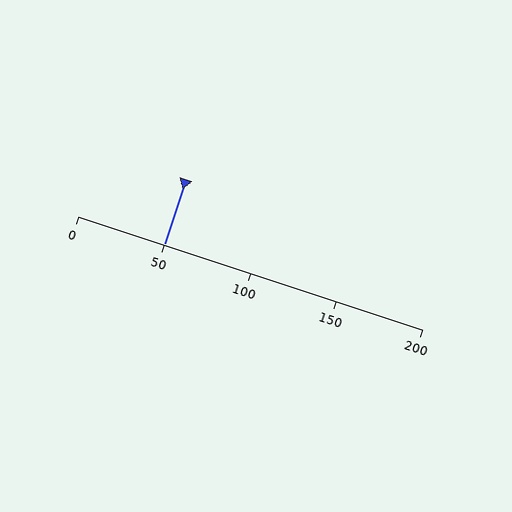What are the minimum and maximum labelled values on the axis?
The axis runs from 0 to 200.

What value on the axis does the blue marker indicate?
The marker indicates approximately 50.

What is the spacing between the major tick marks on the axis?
The major ticks are spaced 50 apart.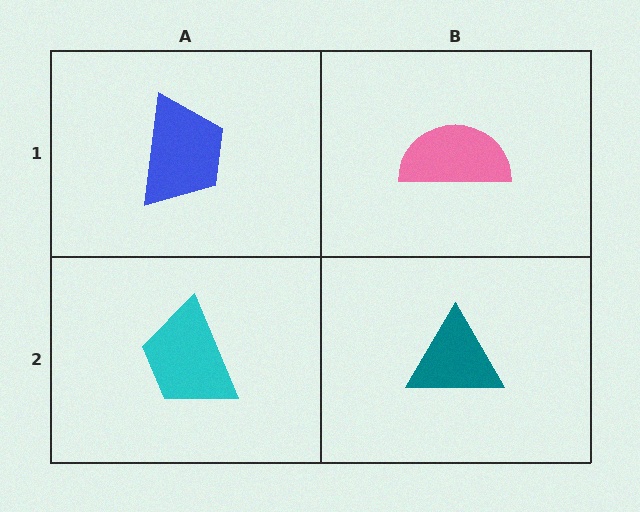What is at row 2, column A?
A cyan trapezoid.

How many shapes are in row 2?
2 shapes.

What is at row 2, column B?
A teal triangle.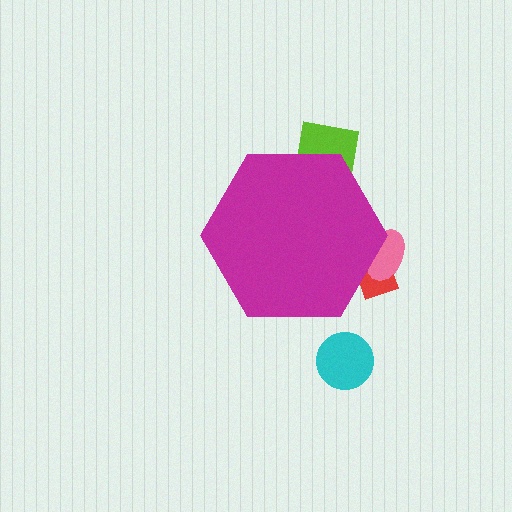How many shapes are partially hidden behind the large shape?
3 shapes are partially hidden.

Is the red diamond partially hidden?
Yes, the red diamond is partially hidden behind the magenta hexagon.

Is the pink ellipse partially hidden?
Yes, the pink ellipse is partially hidden behind the magenta hexagon.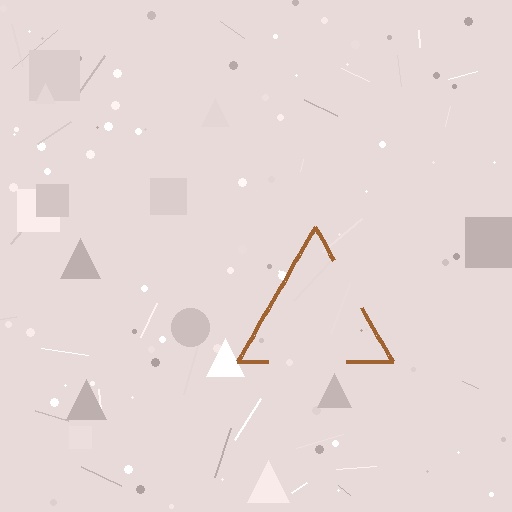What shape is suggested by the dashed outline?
The dashed outline suggests a triangle.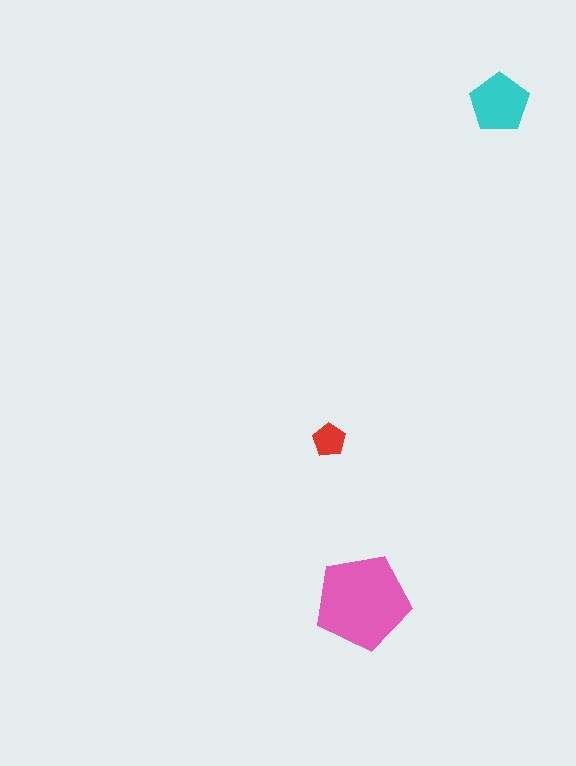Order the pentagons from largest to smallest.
the pink one, the cyan one, the red one.